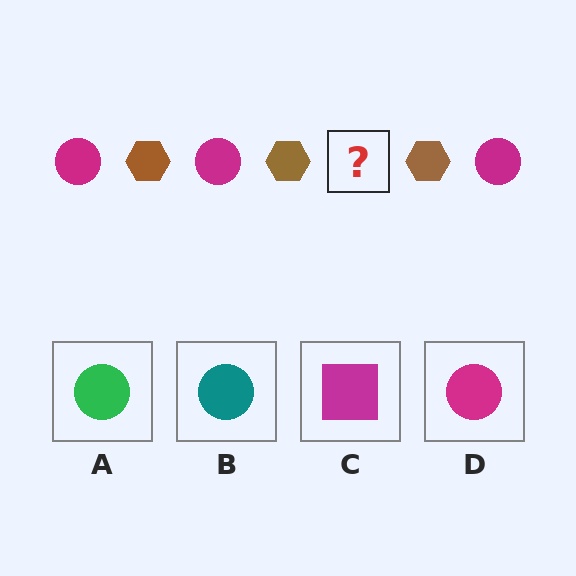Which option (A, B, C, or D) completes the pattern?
D.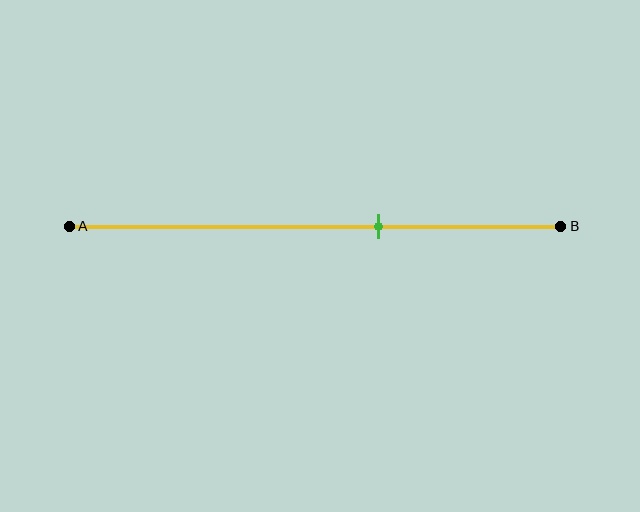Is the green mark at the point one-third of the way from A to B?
No, the mark is at about 65% from A, not at the 33% one-third point.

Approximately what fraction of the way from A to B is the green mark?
The green mark is approximately 65% of the way from A to B.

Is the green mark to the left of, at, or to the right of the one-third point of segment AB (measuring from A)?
The green mark is to the right of the one-third point of segment AB.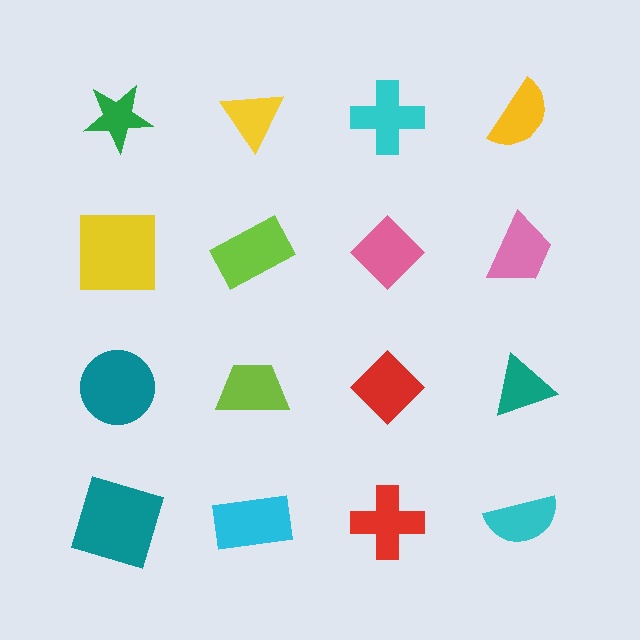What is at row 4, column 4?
A cyan semicircle.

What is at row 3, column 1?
A teal circle.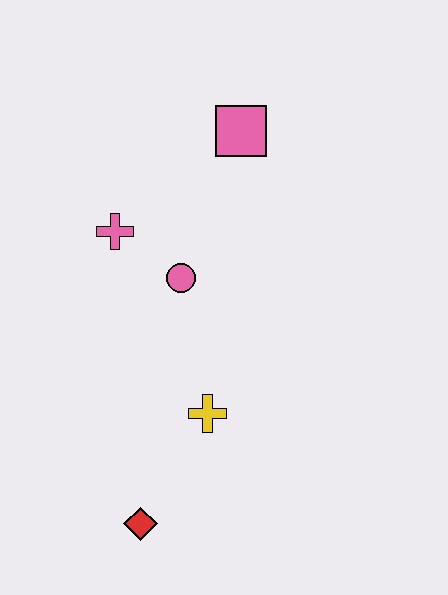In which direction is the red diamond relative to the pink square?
The red diamond is below the pink square.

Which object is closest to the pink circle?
The pink cross is closest to the pink circle.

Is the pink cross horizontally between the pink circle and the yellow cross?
No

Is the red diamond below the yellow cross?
Yes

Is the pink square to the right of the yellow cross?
Yes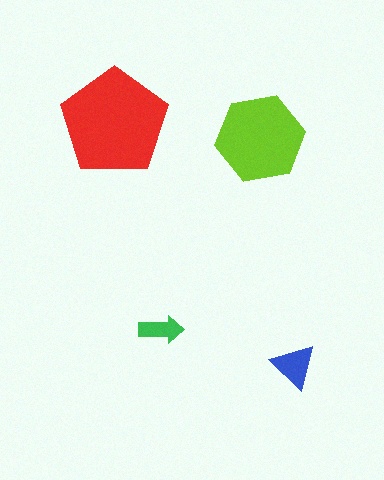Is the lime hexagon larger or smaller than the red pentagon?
Smaller.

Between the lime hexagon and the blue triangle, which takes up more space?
The lime hexagon.